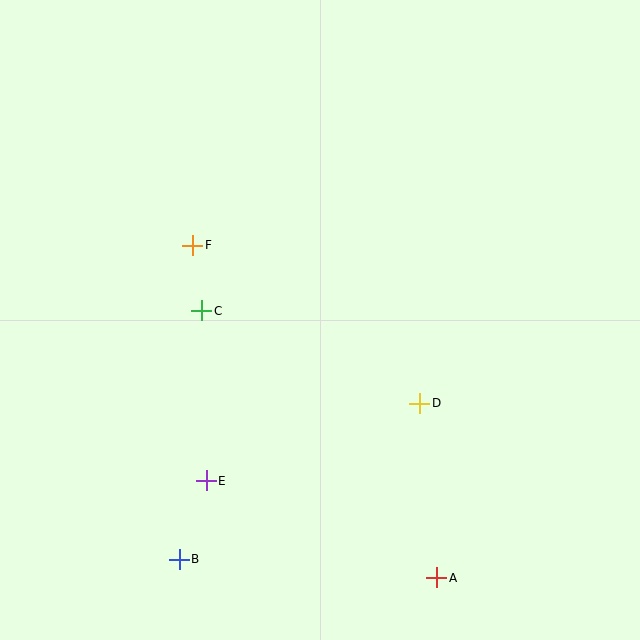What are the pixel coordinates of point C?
Point C is at (202, 311).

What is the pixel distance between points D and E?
The distance between D and E is 227 pixels.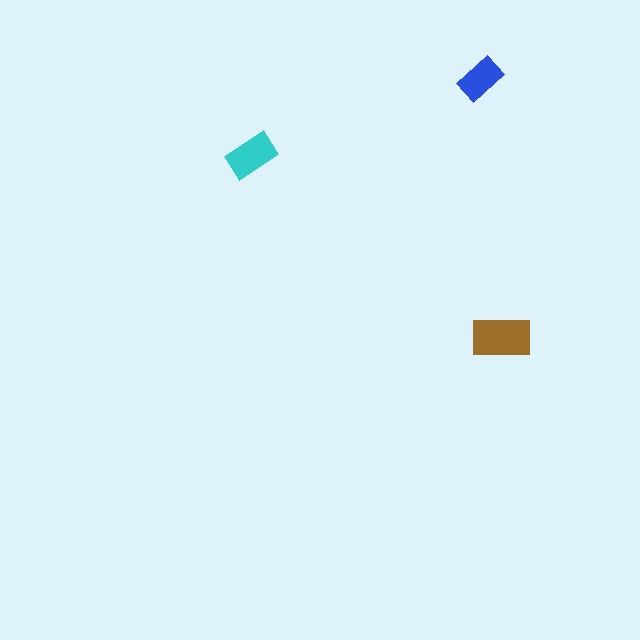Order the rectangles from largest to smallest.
the brown one, the cyan one, the blue one.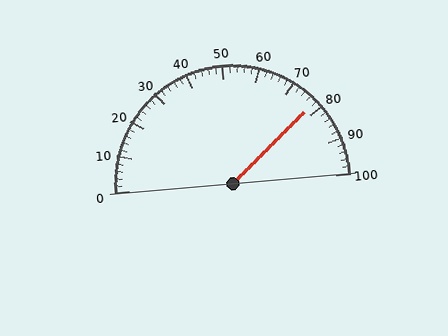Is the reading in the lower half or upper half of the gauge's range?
The reading is in the upper half of the range (0 to 100).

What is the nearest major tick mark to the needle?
The nearest major tick mark is 80.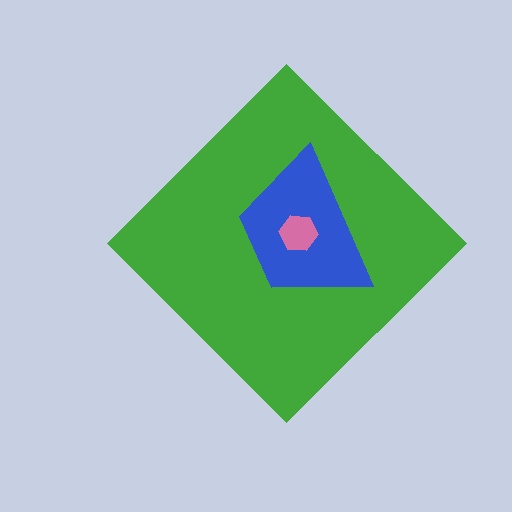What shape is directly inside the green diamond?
The blue trapezoid.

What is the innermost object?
The pink hexagon.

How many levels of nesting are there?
3.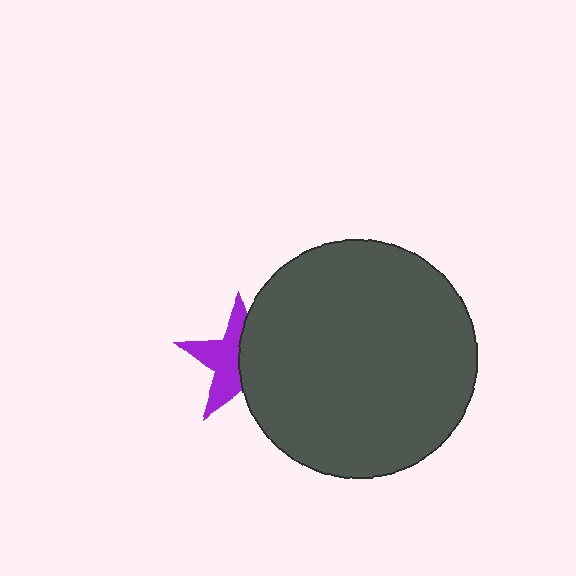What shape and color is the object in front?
The object in front is a dark gray circle.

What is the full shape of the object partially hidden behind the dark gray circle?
The partially hidden object is a purple star.